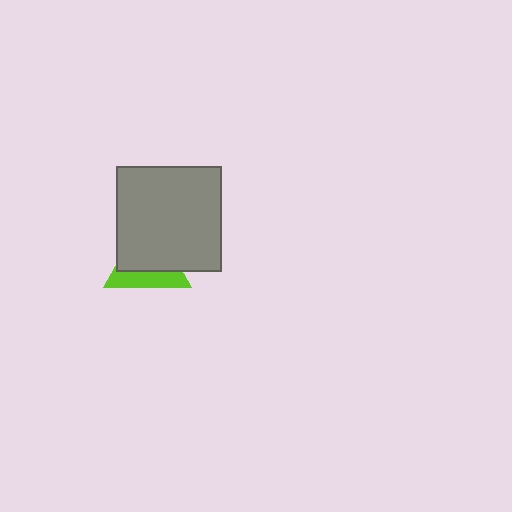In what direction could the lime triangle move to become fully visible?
The lime triangle could move toward the lower-left. That would shift it out from behind the gray square entirely.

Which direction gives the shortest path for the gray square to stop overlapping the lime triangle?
Moving toward the upper-right gives the shortest separation.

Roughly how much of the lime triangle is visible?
A small part of it is visible (roughly 37%).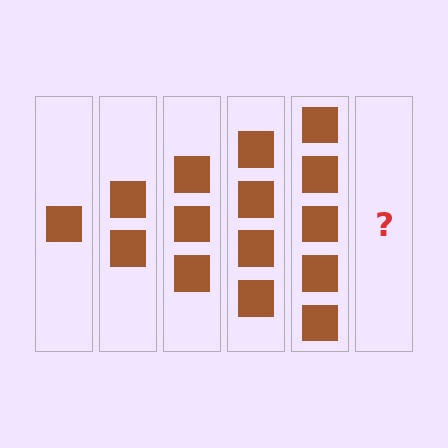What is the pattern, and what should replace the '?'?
The pattern is that each step adds one more square. The '?' should be 6 squares.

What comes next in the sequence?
The next element should be 6 squares.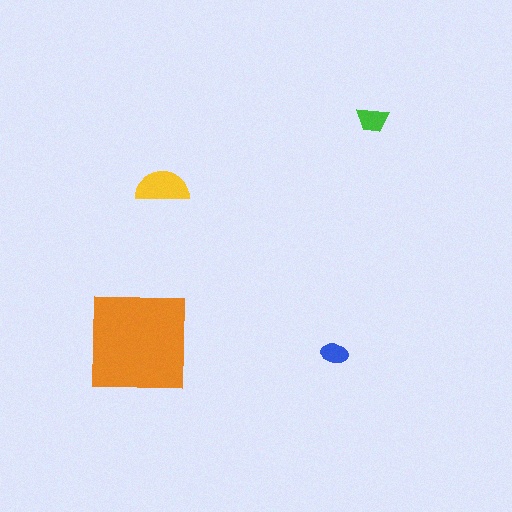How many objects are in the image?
There are 4 objects in the image.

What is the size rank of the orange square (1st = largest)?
1st.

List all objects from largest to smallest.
The orange square, the yellow semicircle, the green trapezoid, the blue ellipse.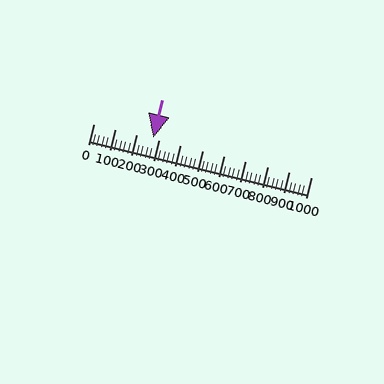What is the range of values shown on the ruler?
The ruler shows values from 0 to 1000.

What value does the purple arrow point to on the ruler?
The purple arrow points to approximately 275.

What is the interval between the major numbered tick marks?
The major tick marks are spaced 100 units apart.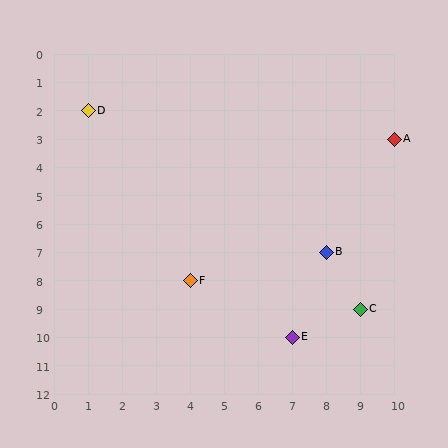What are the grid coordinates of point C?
Point C is at grid coordinates (9, 9).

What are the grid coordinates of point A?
Point A is at grid coordinates (10, 3).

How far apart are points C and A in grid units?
Points C and A are 1 column and 6 rows apart (about 6.1 grid units diagonally).